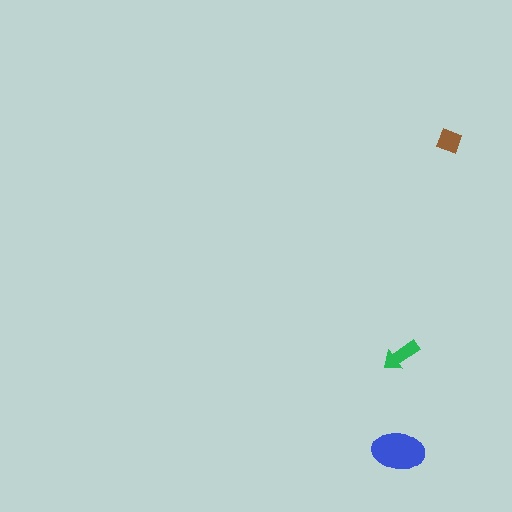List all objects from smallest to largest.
The brown diamond, the green arrow, the blue ellipse.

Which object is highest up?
The brown diamond is topmost.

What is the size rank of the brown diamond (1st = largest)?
3rd.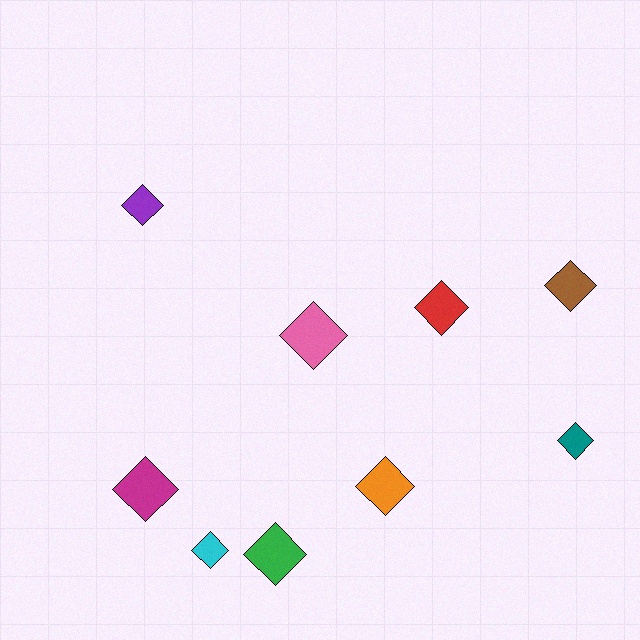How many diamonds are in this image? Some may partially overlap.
There are 9 diamonds.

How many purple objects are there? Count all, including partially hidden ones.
There is 1 purple object.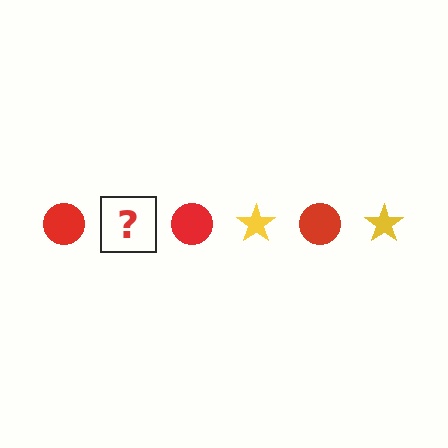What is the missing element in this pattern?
The missing element is a yellow star.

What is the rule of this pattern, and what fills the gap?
The rule is that the pattern alternates between red circle and yellow star. The gap should be filled with a yellow star.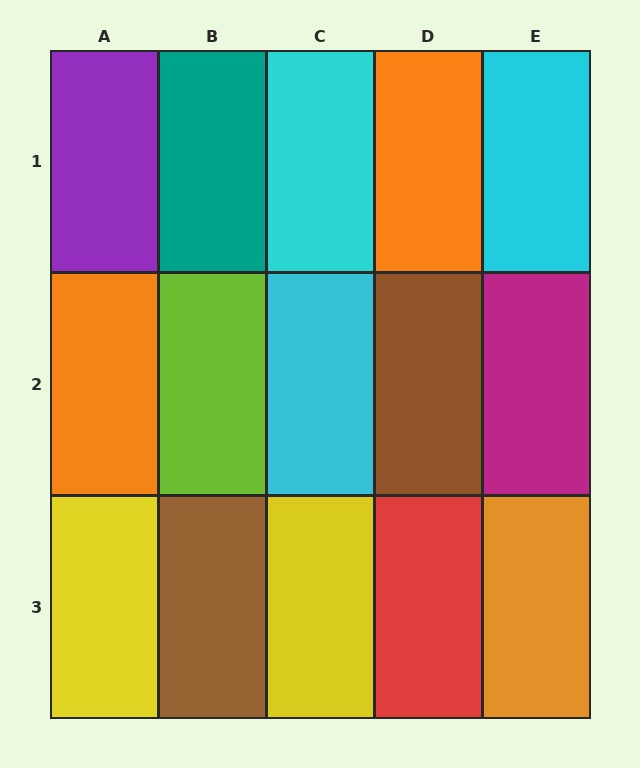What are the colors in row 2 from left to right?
Orange, lime, cyan, brown, magenta.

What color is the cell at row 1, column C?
Cyan.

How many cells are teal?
1 cell is teal.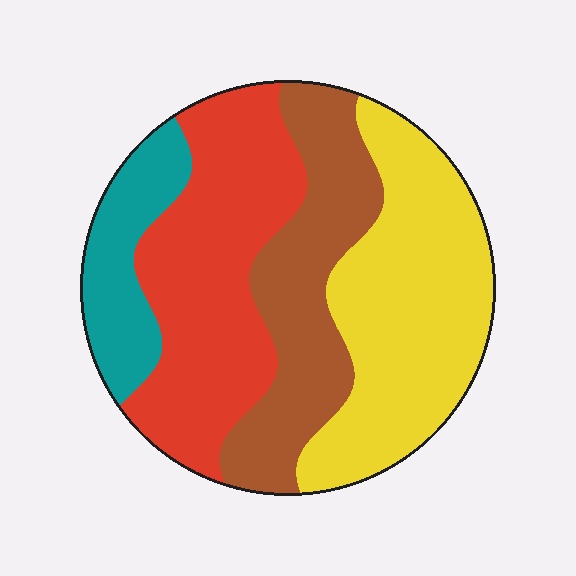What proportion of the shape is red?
Red takes up about one third (1/3) of the shape.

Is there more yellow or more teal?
Yellow.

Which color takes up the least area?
Teal, at roughly 10%.